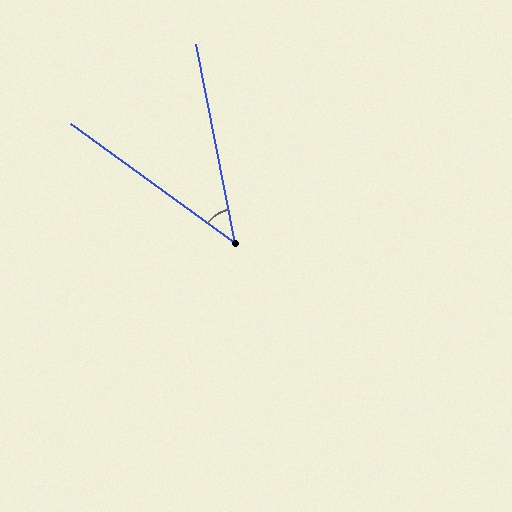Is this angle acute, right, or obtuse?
It is acute.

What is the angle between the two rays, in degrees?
Approximately 43 degrees.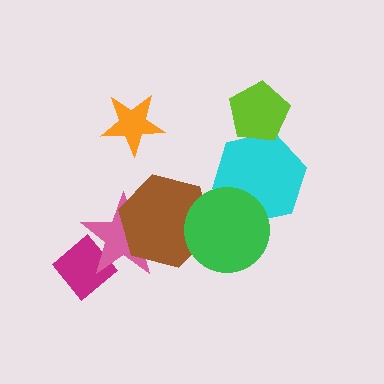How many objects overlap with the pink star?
2 objects overlap with the pink star.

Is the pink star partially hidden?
Yes, it is partially covered by another shape.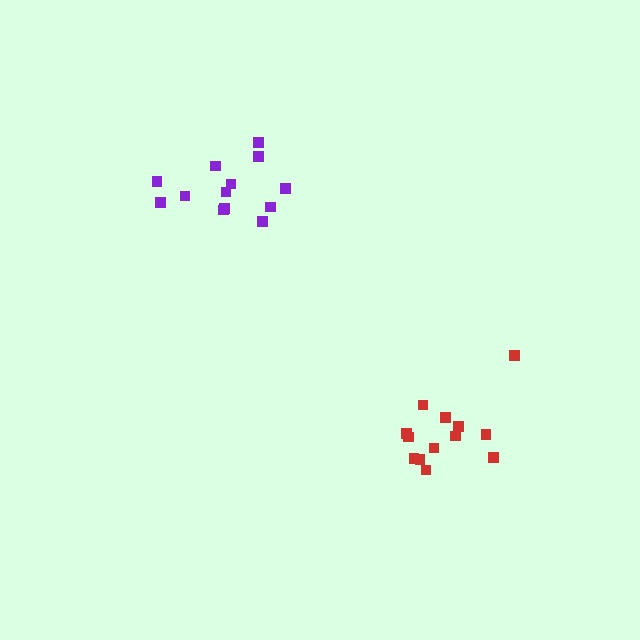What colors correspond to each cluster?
The clusters are colored: red, purple.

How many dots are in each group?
Group 1: 13 dots, Group 2: 14 dots (27 total).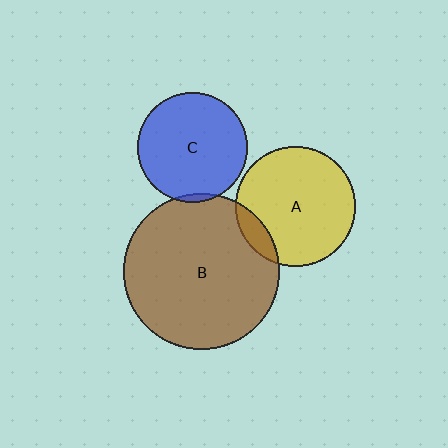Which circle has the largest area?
Circle B (brown).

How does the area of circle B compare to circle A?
Approximately 1.7 times.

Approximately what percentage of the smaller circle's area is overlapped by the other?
Approximately 5%.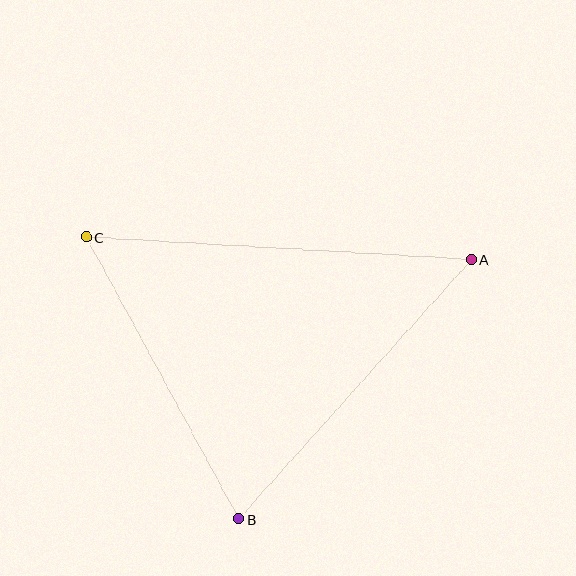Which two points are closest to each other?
Points B and C are closest to each other.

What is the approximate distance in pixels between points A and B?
The distance between A and B is approximately 348 pixels.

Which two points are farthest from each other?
Points A and C are farthest from each other.